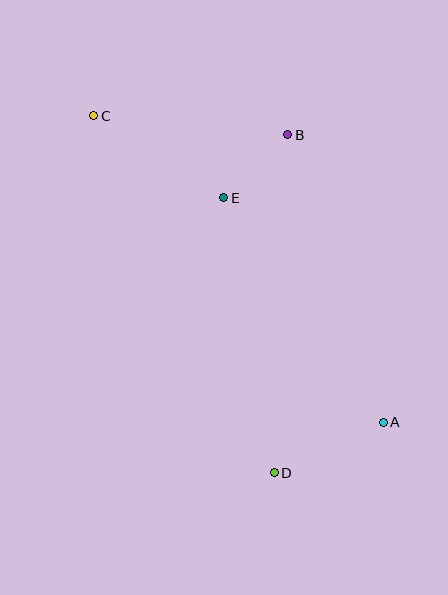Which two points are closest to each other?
Points B and E are closest to each other.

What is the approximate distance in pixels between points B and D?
The distance between B and D is approximately 338 pixels.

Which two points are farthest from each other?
Points A and C are farthest from each other.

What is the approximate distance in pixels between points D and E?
The distance between D and E is approximately 279 pixels.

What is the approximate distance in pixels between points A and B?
The distance between A and B is approximately 303 pixels.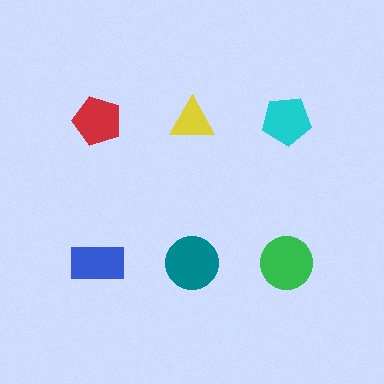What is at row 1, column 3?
A cyan pentagon.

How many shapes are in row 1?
3 shapes.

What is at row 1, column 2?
A yellow triangle.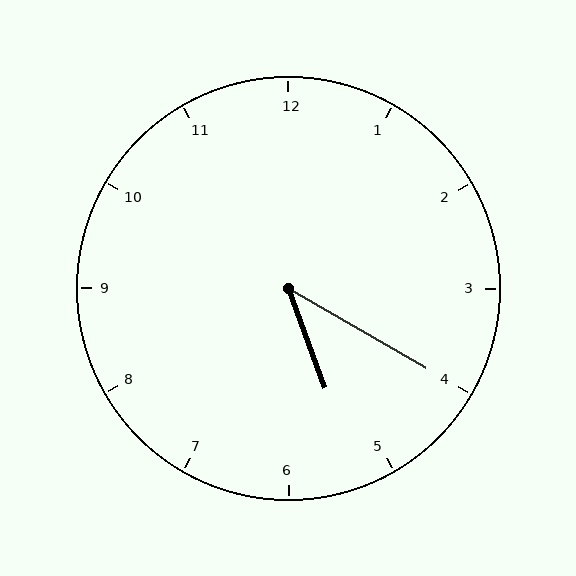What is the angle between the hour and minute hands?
Approximately 40 degrees.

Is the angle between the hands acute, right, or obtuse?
It is acute.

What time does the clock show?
5:20.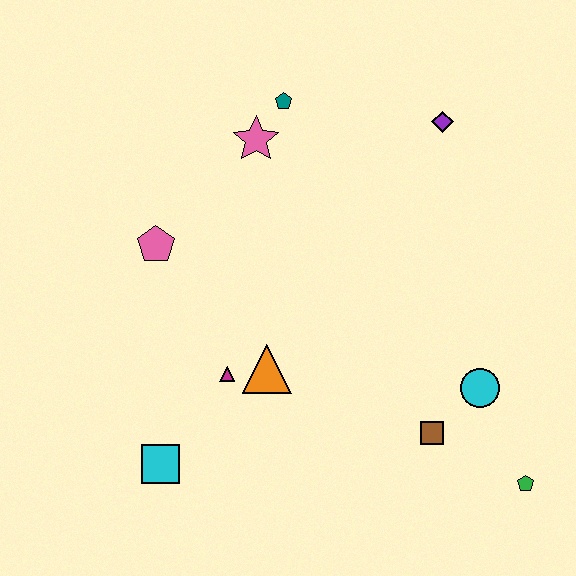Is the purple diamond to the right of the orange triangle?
Yes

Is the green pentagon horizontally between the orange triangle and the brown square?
No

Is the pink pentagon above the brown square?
Yes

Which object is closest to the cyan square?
The magenta triangle is closest to the cyan square.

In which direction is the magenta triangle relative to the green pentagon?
The magenta triangle is to the left of the green pentagon.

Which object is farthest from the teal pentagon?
The green pentagon is farthest from the teal pentagon.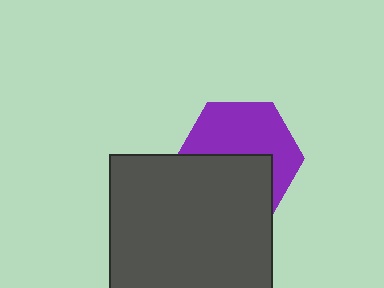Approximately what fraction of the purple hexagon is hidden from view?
Roughly 47% of the purple hexagon is hidden behind the dark gray square.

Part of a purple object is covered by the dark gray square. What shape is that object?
It is a hexagon.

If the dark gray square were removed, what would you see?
You would see the complete purple hexagon.